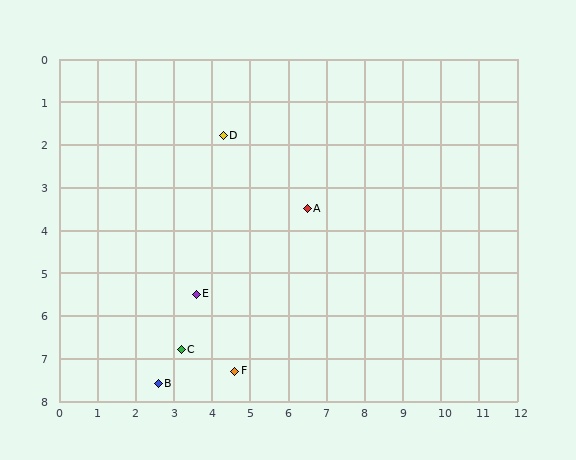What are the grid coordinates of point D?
Point D is at approximately (4.3, 1.8).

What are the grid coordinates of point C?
Point C is at approximately (3.2, 6.8).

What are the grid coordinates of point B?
Point B is at approximately (2.6, 7.6).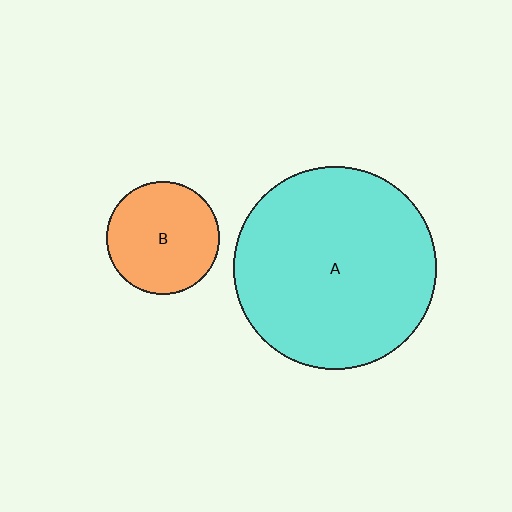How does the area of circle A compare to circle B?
Approximately 3.2 times.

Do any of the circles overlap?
No, none of the circles overlap.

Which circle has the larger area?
Circle A (cyan).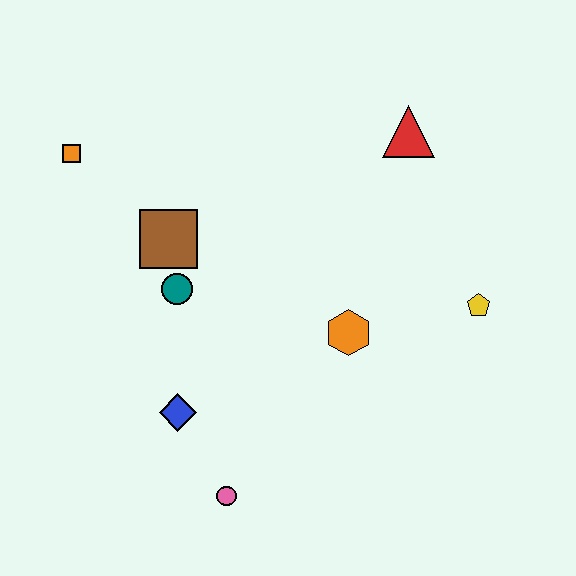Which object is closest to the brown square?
The teal circle is closest to the brown square.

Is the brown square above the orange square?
No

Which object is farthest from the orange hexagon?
The orange square is farthest from the orange hexagon.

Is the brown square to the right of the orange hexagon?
No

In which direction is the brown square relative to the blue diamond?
The brown square is above the blue diamond.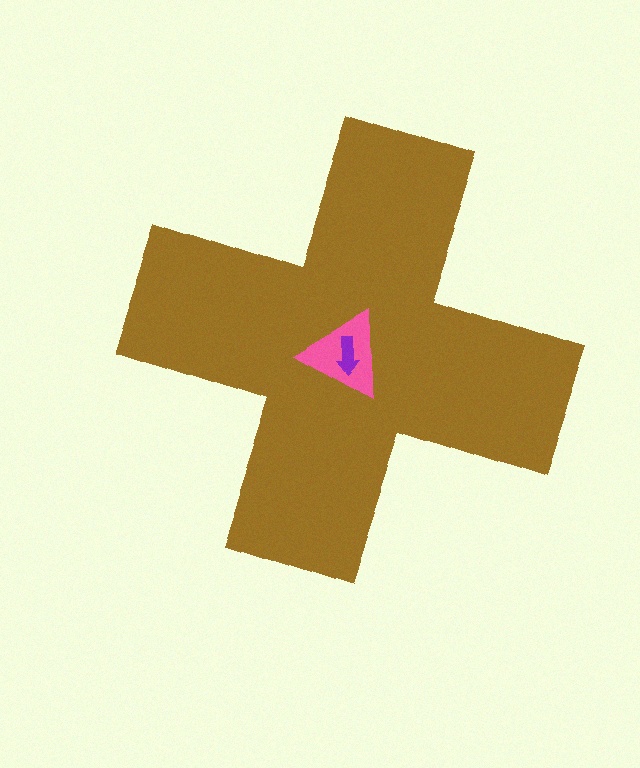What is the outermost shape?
The brown cross.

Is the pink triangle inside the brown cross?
Yes.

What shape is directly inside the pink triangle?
The purple arrow.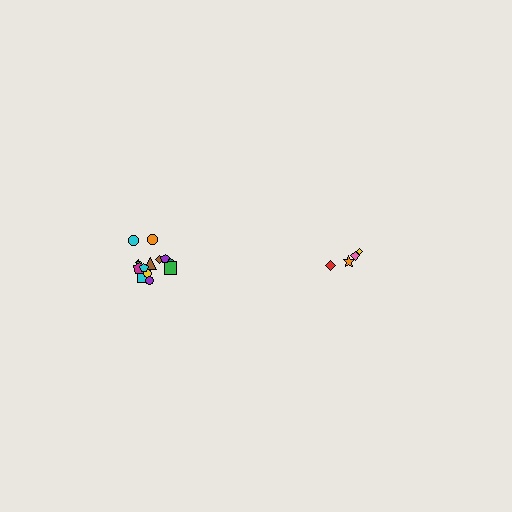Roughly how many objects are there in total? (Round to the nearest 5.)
Roughly 20 objects in total.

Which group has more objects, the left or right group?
The left group.